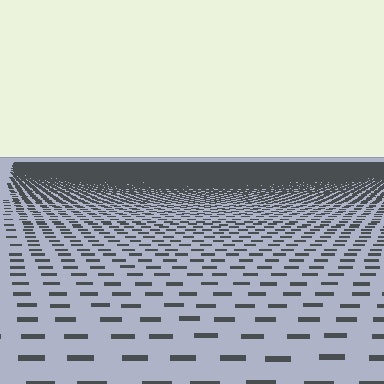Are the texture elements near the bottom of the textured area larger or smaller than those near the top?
Larger. Near the bottom, elements are closer to the viewer and appear at a bigger on-screen size.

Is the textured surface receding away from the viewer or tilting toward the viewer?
The surface is receding away from the viewer. Texture elements get smaller and denser toward the top.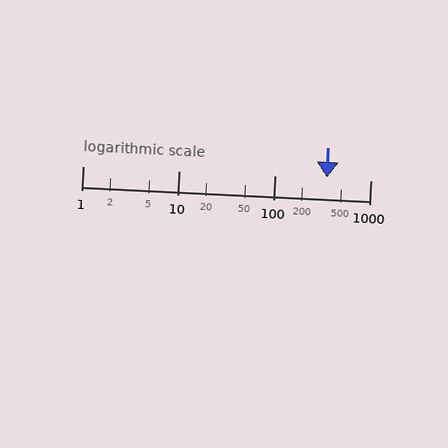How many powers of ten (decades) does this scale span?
The scale spans 3 decades, from 1 to 1000.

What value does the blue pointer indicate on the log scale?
The pointer indicates approximately 350.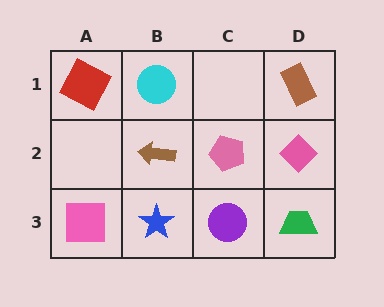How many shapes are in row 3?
4 shapes.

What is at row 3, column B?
A blue star.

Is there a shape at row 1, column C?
No, that cell is empty.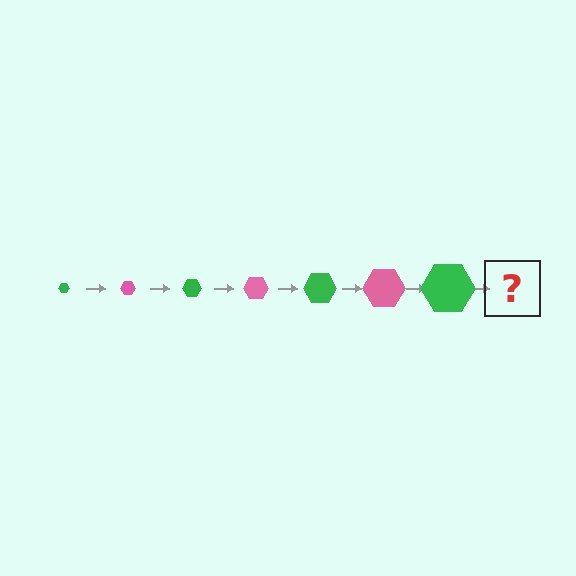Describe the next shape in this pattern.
It should be a pink hexagon, larger than the previous one.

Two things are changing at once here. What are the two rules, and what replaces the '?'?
The two rules are that the hexagon grows larger each step and the color cycles through green and pink. The '?' should be a pink hexagon, larger than the previous one.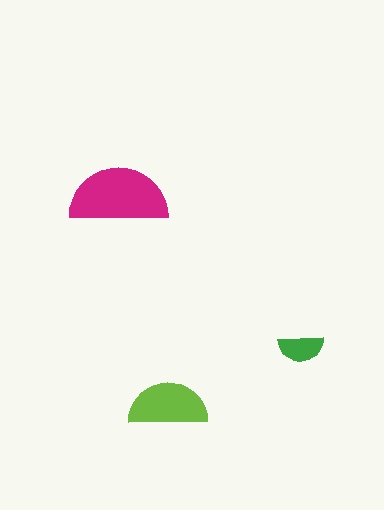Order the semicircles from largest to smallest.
the magenta one, the lime one, the green one.